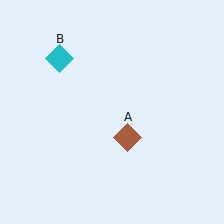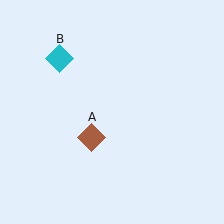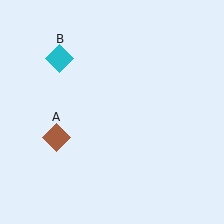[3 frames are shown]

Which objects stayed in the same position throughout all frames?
Cyan diamond (object B) remained stationary.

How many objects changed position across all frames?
1 object changed position: brown diamond (object A).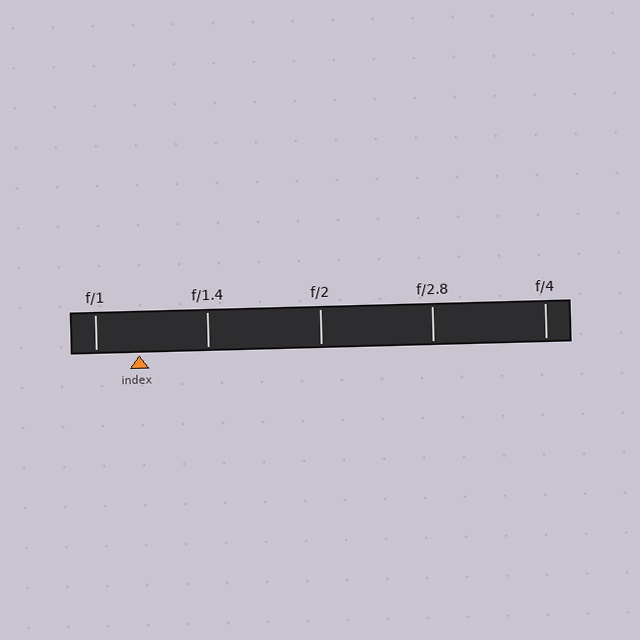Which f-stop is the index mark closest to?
The index mark is closest to f/1.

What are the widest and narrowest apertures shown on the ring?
The widest aperture shown is f/1 and the narrowest is f/4.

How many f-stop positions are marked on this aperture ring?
There are 5 f-stop positions marked.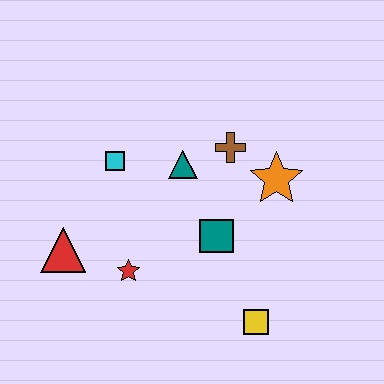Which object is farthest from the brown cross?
The red triangle is farthest from the brown cross.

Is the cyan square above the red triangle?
Yes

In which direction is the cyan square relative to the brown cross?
The cyan square is to the left of the brown cross.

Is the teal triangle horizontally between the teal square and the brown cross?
No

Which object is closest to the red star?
The red triangle is closest to the red star.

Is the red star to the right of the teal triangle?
No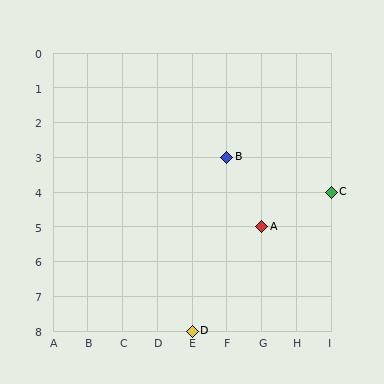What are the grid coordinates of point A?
Point A is at grid coordinates (G, 5).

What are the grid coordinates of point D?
Point D is at grid coordinates (E, 8).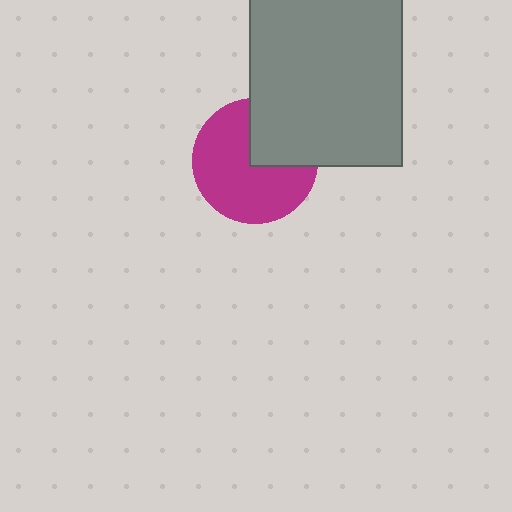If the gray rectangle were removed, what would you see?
You would see the complete magenta circle.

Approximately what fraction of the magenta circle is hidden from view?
Roughly 31% of the magenta circle is hidden behind the gray rectangle.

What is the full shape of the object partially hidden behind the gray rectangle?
The partially hidden object is a magenta circle.